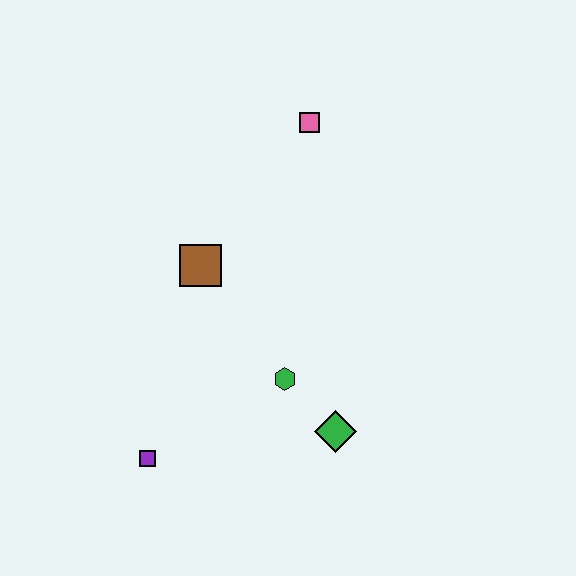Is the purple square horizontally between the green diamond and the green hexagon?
No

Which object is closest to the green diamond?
The green hexagon is closest to the green diamond.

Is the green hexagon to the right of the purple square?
Yes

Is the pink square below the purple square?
No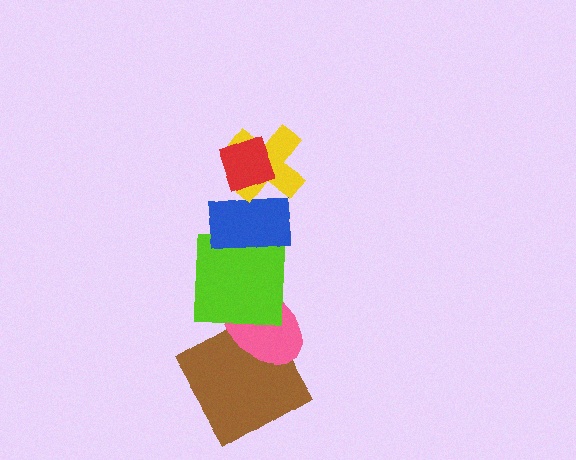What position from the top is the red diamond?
The red diamond is 1st from the top.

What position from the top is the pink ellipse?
The pink ellipse is 5th from the top.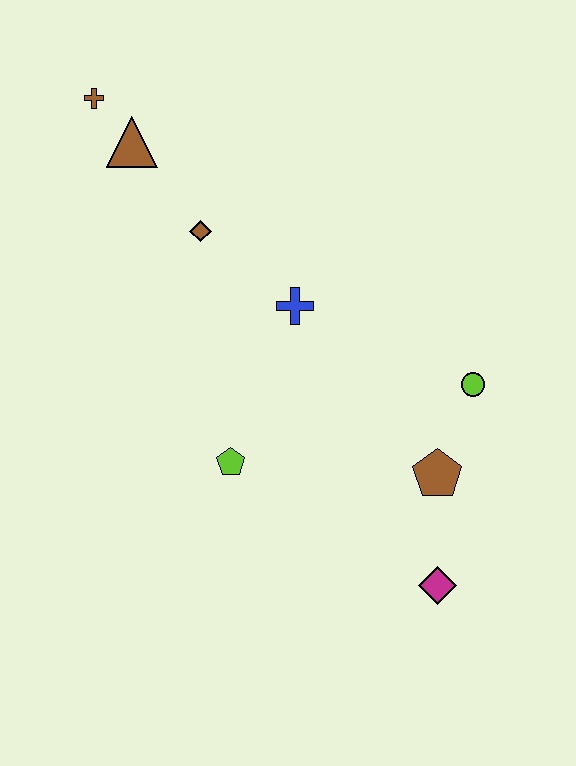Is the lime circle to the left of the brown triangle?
No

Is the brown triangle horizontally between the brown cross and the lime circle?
Yes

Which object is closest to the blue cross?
The brown diamond is closest to the blue cross.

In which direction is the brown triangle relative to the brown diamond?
The brown triangle is above the brown diamond.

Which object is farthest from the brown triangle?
The magenta diamond is farthest from the brown triangle.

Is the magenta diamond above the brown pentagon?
No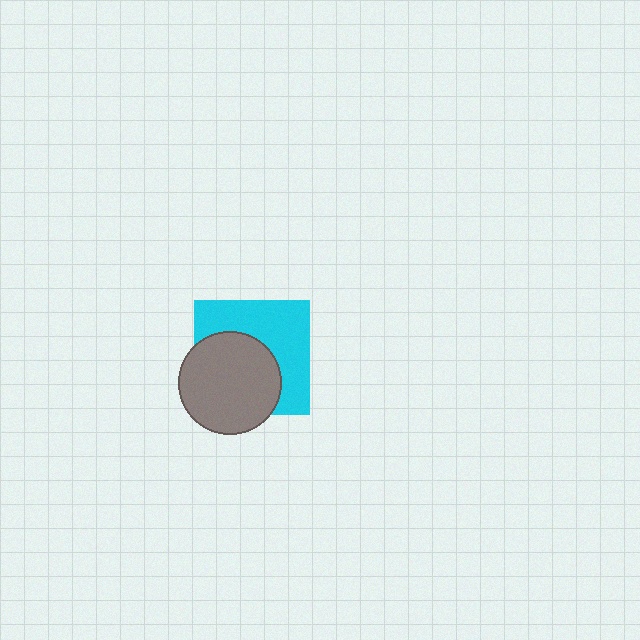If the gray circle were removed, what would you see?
You would see the complete cyan square.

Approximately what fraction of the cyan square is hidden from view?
Roughly 49% of the cyan square is hidden behind the gray circle.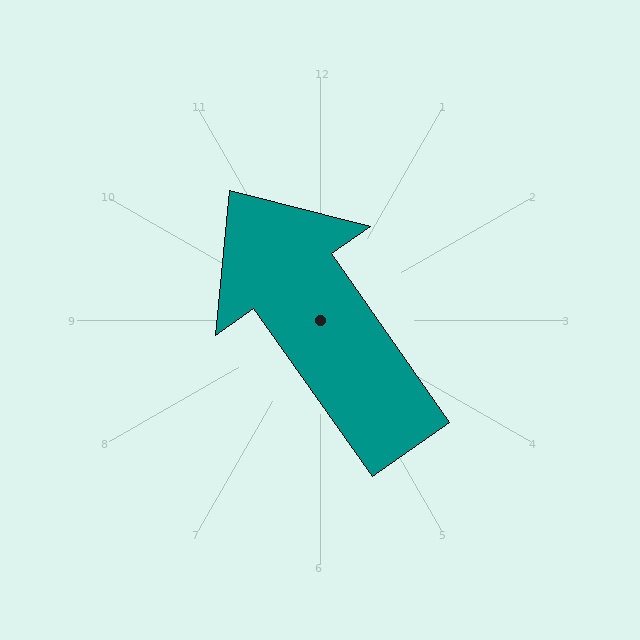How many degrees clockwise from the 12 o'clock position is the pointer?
Approximately 325 degrees.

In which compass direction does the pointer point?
Northwest.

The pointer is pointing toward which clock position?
Roughly 11 o'clock.